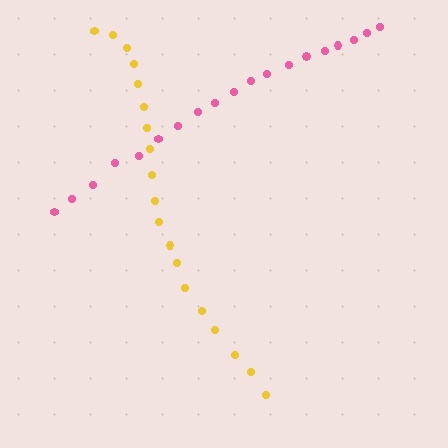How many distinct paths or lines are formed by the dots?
There are 2 distinct paths.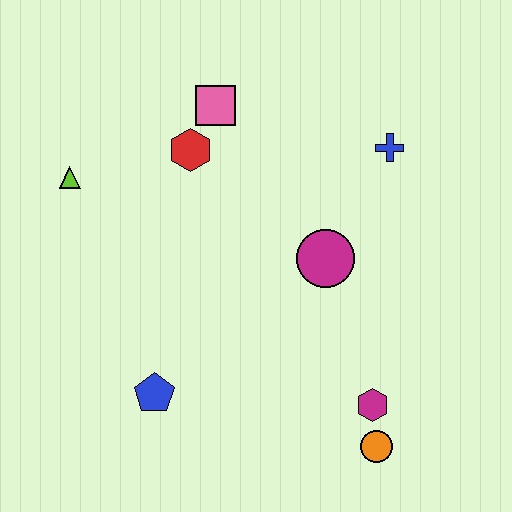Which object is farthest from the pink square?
The orange circle is farthest from the pink square.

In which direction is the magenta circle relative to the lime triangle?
The magenta circle is to the right of the lime triangle.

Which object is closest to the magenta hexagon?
The orange circle is closest to the magenta hexagon.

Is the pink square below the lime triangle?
No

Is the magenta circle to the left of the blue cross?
Yes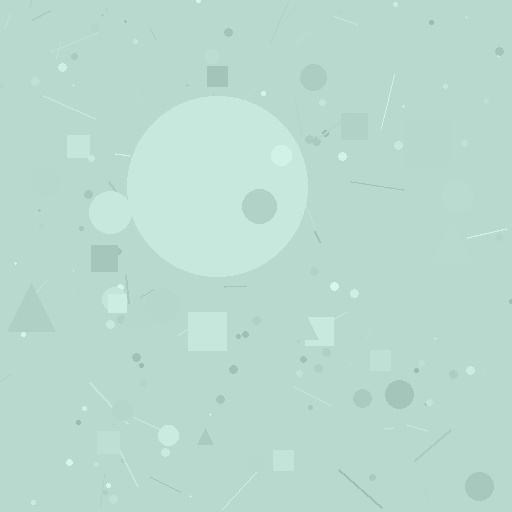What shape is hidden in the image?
A circle is hidden in the image.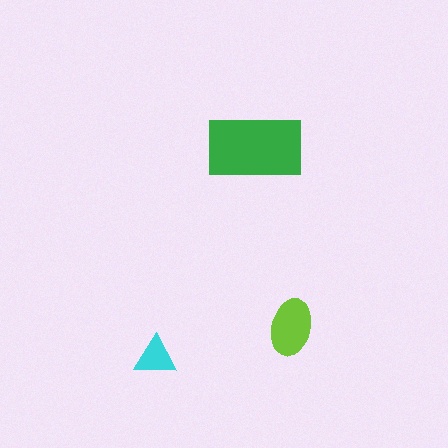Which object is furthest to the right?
The lime ellipse is rightmost.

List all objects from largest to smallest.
The green rectangle, the lime ellipse, the cyan triangle.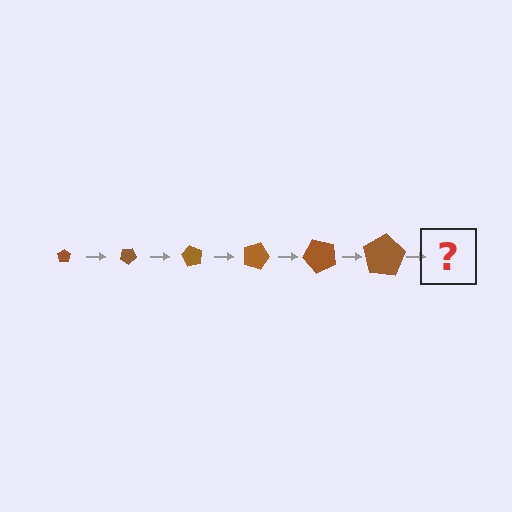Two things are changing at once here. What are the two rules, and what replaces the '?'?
The two rules are that the pentagon grows larger each step and it rotates 30 degrees each step. The '?' should be a pentagon, larger than the previous one and rotated 180 degrees from the start.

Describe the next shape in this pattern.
It should be a pentagon, larger than the previous one and rotated 180 degrees from the start.